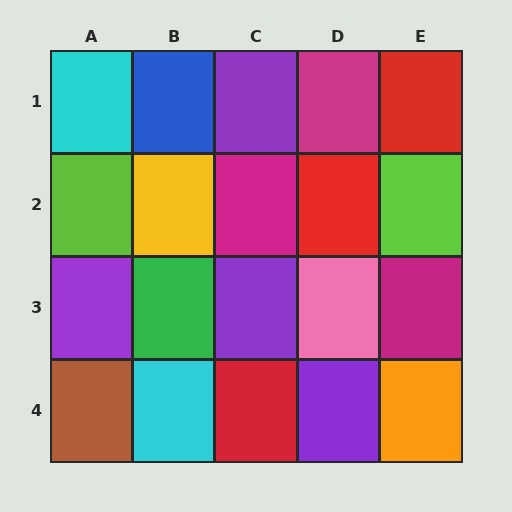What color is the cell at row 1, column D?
Magenta.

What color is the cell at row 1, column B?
Blue.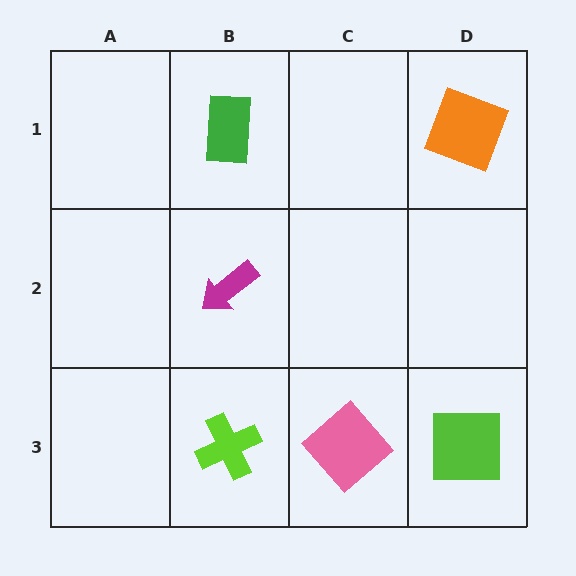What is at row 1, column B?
A green rectangle.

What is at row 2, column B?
A magenta arrow.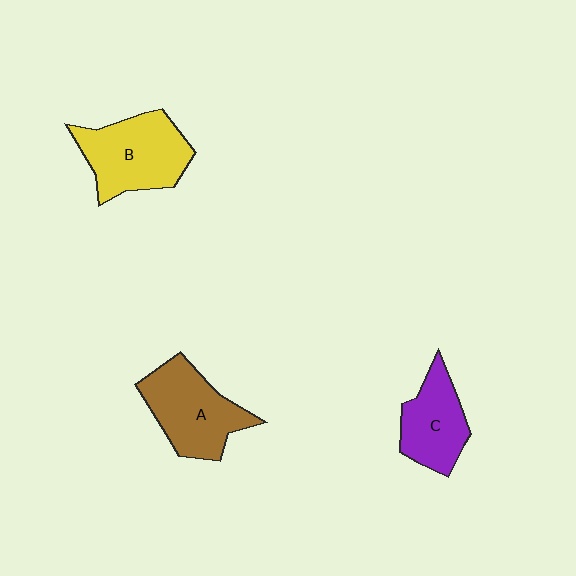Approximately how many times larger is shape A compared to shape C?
Approximately 1.3 times.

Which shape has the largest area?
Shape B (yellow).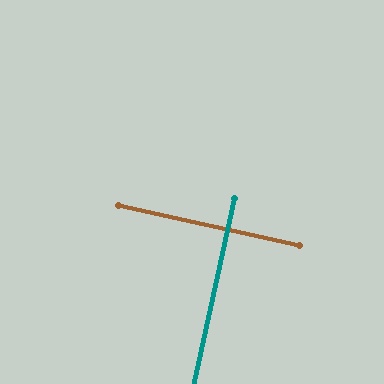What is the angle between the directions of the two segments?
Approximately 90 degrees.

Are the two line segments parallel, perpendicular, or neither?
Perpendicular — they meet at approximately 90°.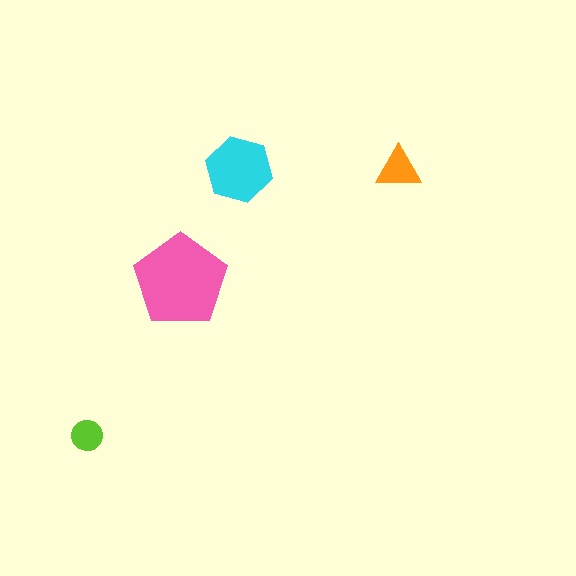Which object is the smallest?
The lime circle.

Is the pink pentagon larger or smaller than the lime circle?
Larger.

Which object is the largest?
The pink pentagon.